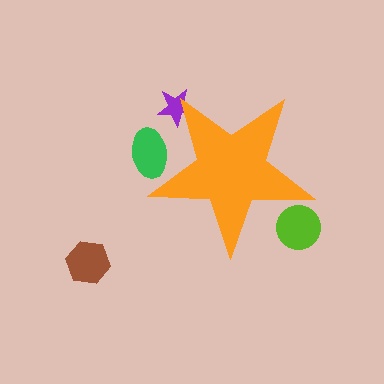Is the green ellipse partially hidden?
Yes, the green ellipse is partially hidden behind the orange star.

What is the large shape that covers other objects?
An orange star.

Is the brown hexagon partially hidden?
No, the brown hexagon is fully visible.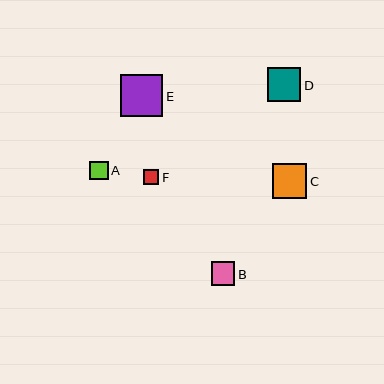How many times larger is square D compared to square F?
Square D is approximately 2.2 times the size of square F.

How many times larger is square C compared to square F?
Square C is approximately 2.2 times the size of square F.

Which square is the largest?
Square E is the largest with a size of approximately 42 pixels.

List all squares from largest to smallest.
From largest to smallest: E, C, D, B, A, F.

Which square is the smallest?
Square F is the smallest with a size of approximately 16 pixels.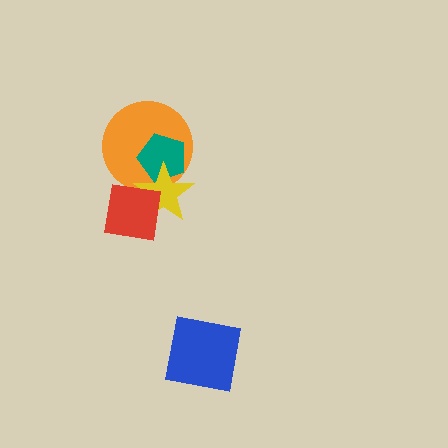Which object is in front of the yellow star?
The red square is in front of the yellow star.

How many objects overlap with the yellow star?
3 objects overlap with the yellow star.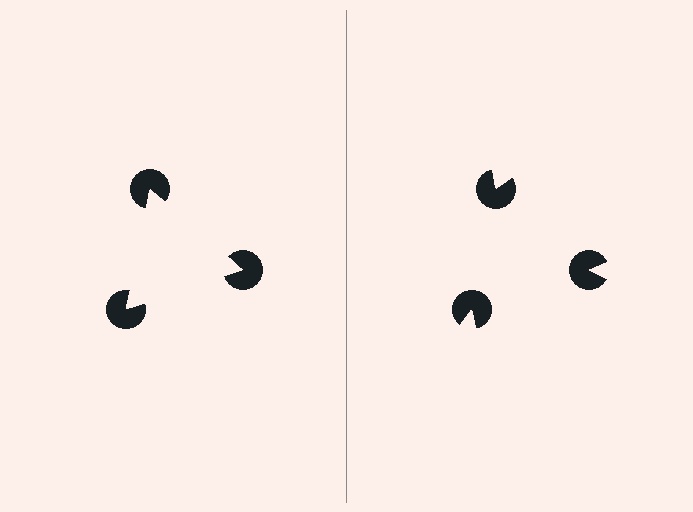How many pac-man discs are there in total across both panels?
6 — 3 on each side.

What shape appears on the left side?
An illusory triangle.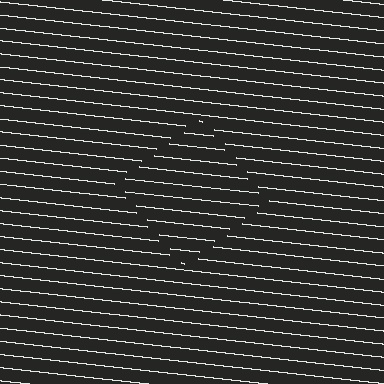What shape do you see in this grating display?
An illusory square. The interior of the shape contains the same grating, shifted by half a period — the contour is defined by the phase discontinuity where line-ends from the inner and outer gratings abut.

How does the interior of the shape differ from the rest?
The interior of the shape contains the same grating, shifted by half a period — the contour is defined by the phase discontinuity where line-ends from the inner and outer gratings abut.